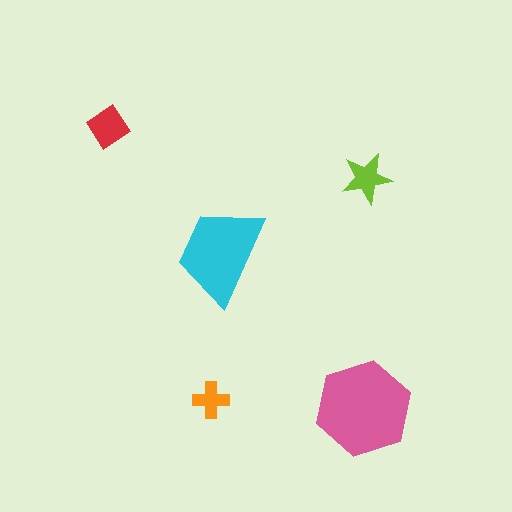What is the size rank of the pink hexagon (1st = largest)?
1st.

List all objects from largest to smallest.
The pink hexagon, the cyan trapezoid, the red diamond, the lime star, the orange cross.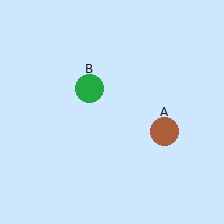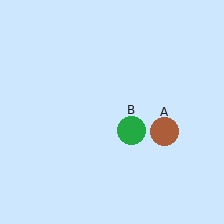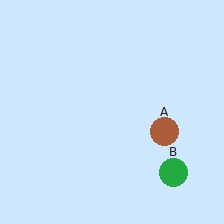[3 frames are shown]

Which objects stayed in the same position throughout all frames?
Brown circle (object A) remained stationary.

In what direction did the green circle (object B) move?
The green circle (object B) moved down and to the right.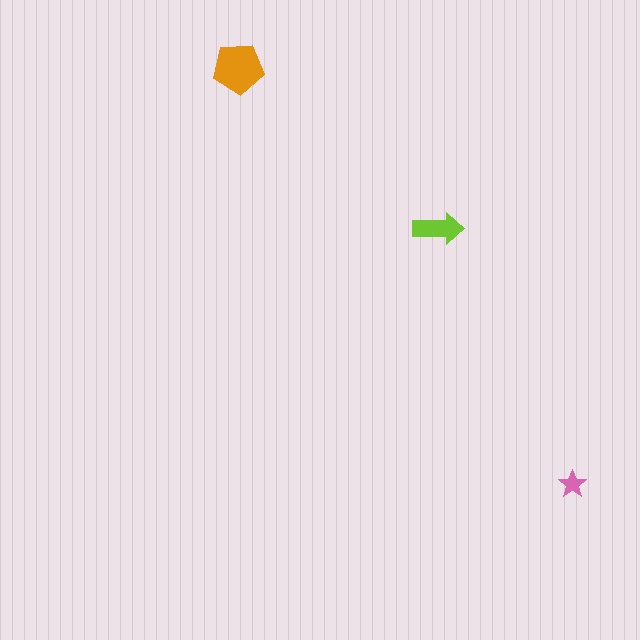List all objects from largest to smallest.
The orange pentagon, the lime arrow, the pink star.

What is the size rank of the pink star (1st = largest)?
3rd.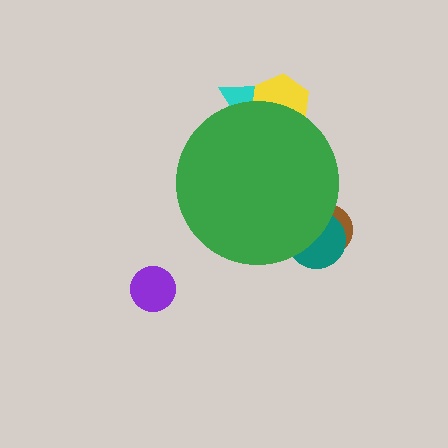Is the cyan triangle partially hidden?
Yes, the cyan triangle is partially hidden behind the green circle.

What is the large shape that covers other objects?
A green circle.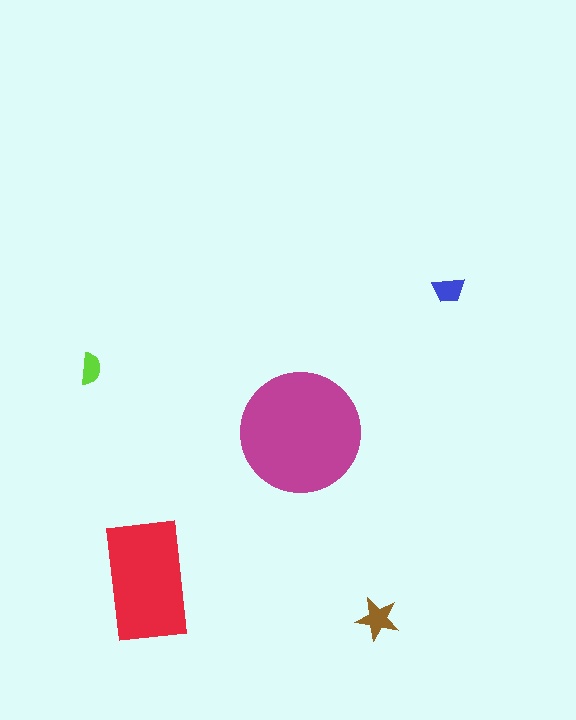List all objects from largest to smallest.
The magenta circle, the red rectangle, the brown star, the blue trapezoid, the lime semicircle.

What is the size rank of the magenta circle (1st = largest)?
1st.